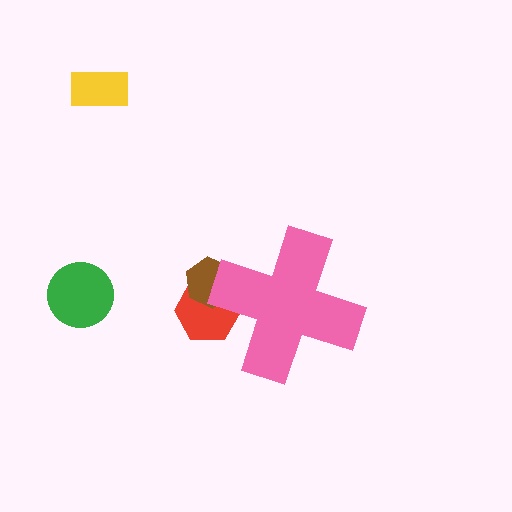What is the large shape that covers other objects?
A pink cross.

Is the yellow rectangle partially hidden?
No, the yellow rectangle is fully visible.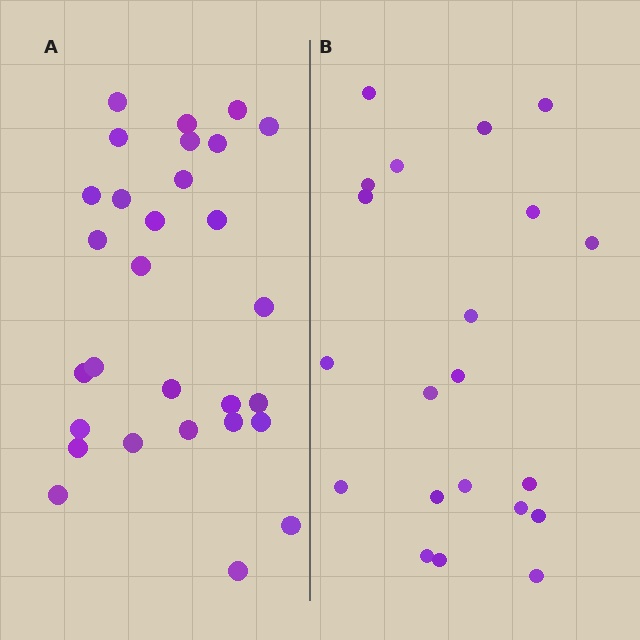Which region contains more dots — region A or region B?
Region A (the left region) has more dots.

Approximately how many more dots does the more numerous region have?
Region A has roughly 8 or so more dots than region B.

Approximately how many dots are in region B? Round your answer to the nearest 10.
About 20 dots. (The exact count is 21, which rounds to 20.)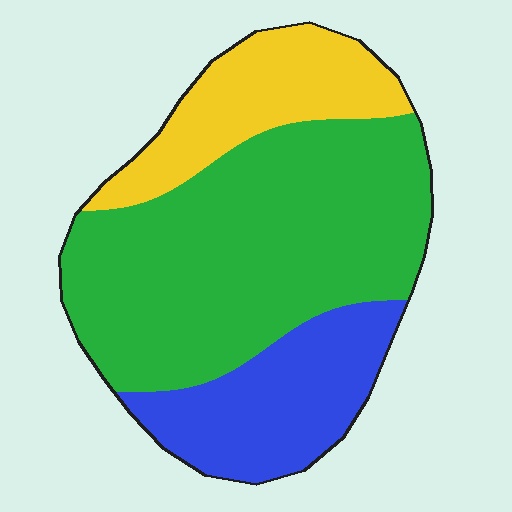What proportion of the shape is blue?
Blue covers 23% of the shape.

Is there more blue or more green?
Green.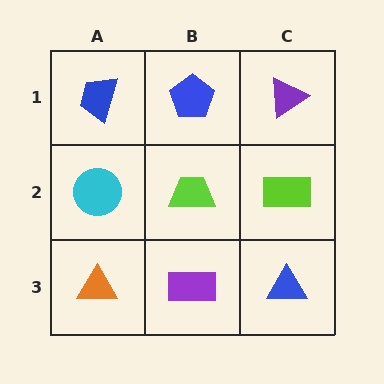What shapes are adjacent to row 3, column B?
A lime trapezoid (row 2, column B), an orange triangle (row 3, column A), a blue triangle (row 3, column C).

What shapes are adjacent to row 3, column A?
A cyan circle (row 2, column A), a purple rectangle (row 3, column B).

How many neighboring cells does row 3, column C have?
2.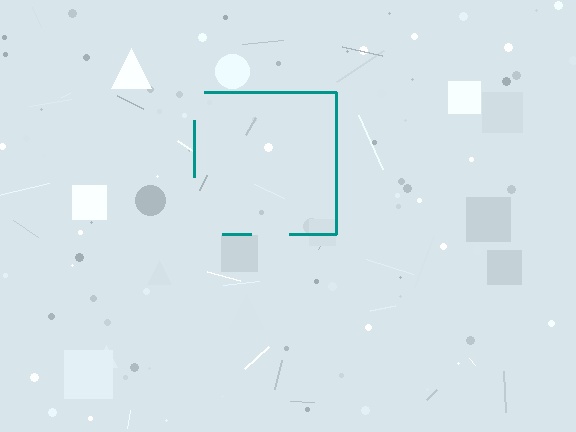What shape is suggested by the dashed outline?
The dashed outline suggests a square.